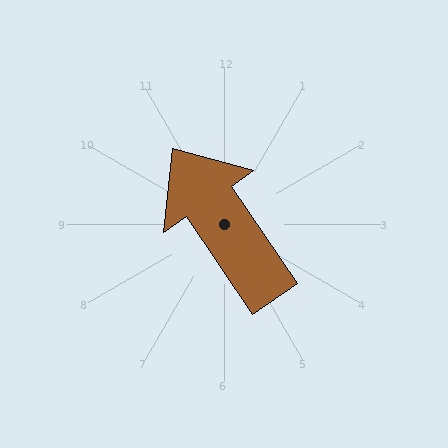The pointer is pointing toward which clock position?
Roughly 11 o'clock.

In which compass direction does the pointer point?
Northwest.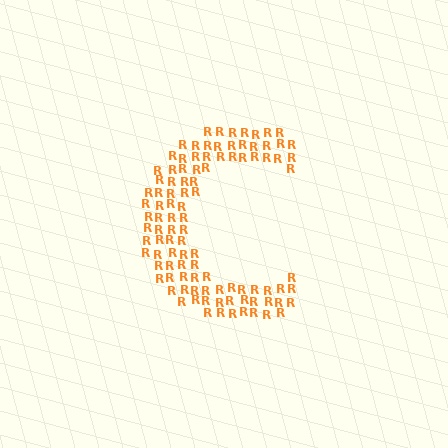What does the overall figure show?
The overall figure shows the letter C.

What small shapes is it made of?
It is made of small letter R's.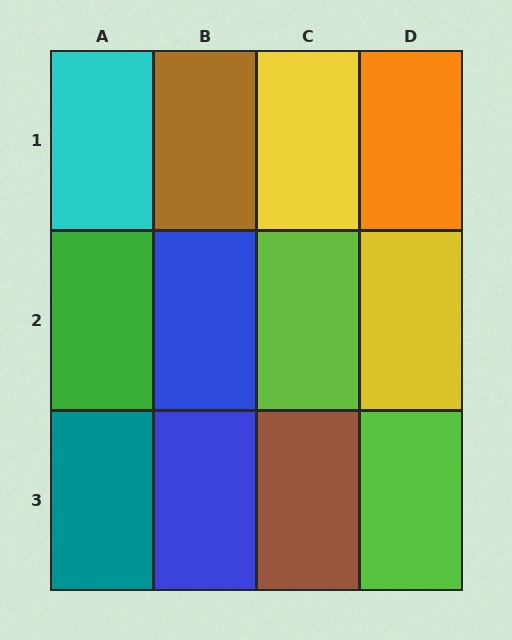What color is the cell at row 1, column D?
Orange.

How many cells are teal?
1 cell is teal.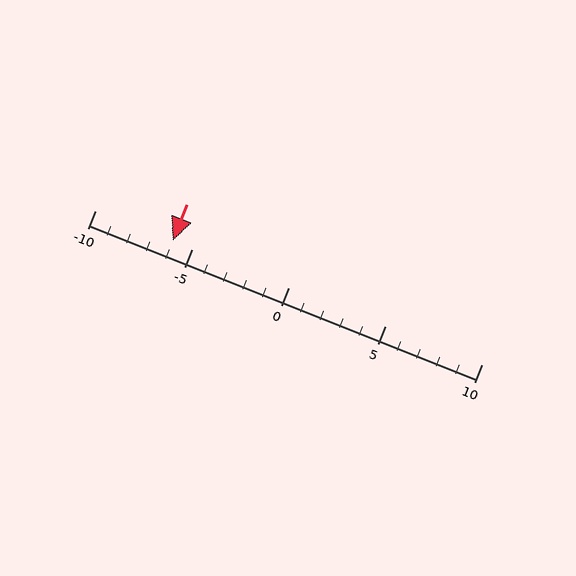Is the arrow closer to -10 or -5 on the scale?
The arrow is closer to -5.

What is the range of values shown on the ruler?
The ruler shows values from -10 to 10.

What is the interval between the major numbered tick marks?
The major tick marks are spaced 5 units apart.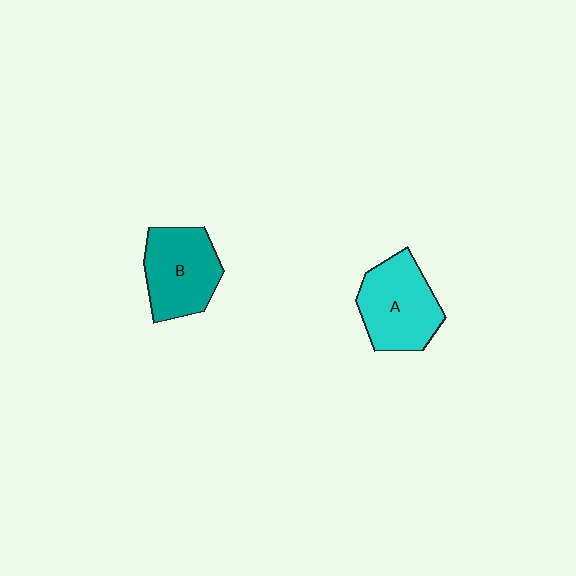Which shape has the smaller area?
Shape B (teal).